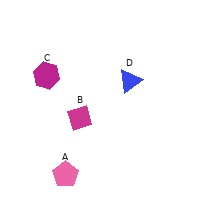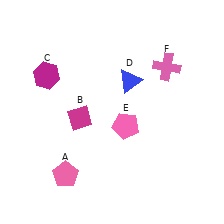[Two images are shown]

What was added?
A pink pentagon (E), a pink cross (F) were added in Image 2.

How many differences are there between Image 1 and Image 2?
There are 2 differences between the two images.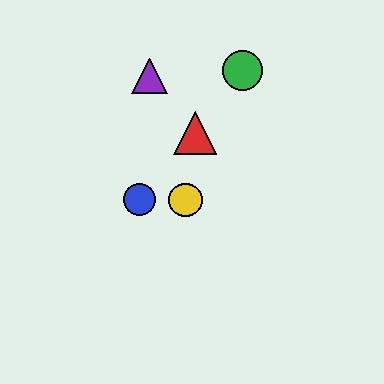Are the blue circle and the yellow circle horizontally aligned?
Yes, both are at y≈200.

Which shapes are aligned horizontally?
The blue circle, the yellow circle are aligned horizontally.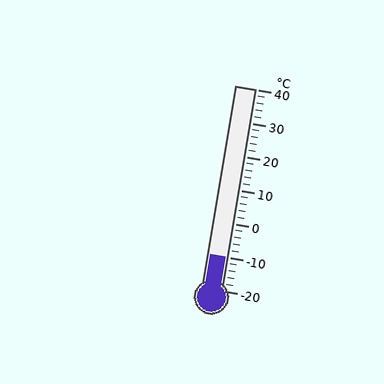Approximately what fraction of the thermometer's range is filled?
The thermometer is filled to approximately 15% of its range.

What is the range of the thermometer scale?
The thermometer scale ranges from -20°C to 40°C.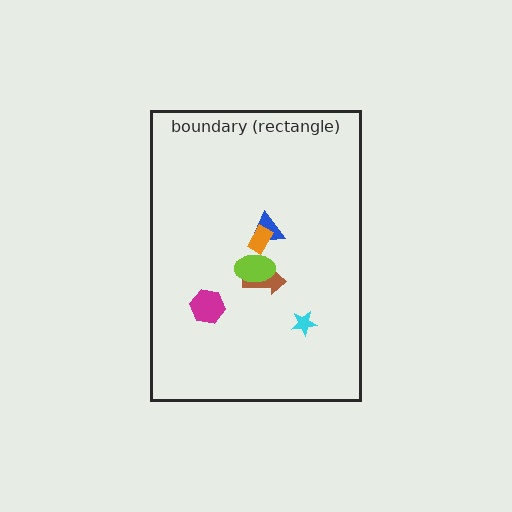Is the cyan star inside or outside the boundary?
Inside.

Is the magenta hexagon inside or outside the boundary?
Inside.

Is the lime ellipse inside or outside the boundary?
Inside.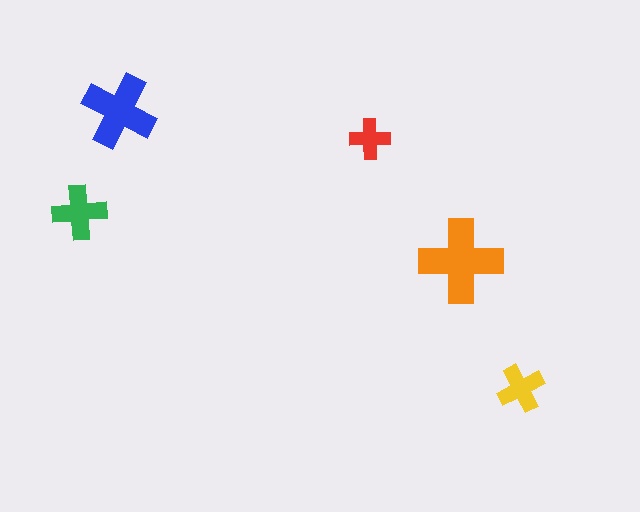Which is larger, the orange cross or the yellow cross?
The orange one.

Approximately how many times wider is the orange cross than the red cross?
About 2 times wider.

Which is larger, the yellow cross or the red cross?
The yellow one.